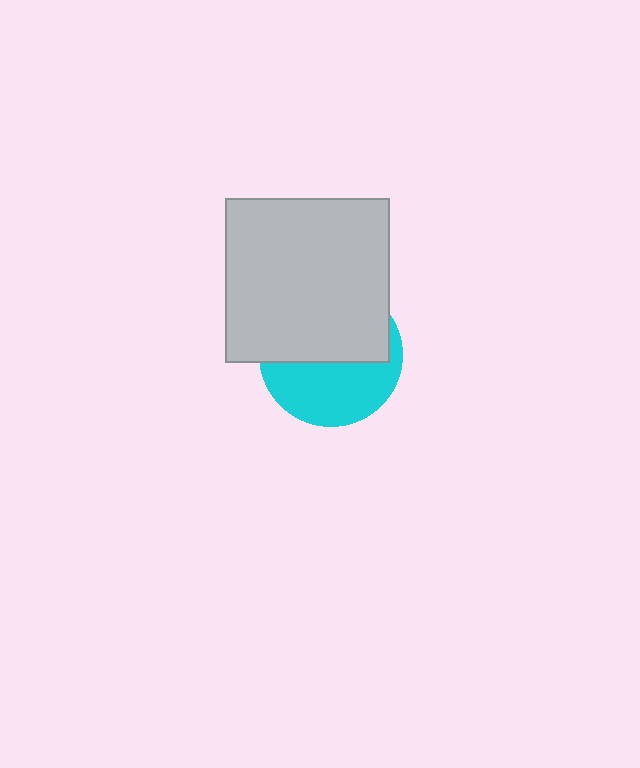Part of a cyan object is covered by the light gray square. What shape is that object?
It is a circle.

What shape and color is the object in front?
The object in front is a light gray square.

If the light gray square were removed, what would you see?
You would see the complete cyan circle.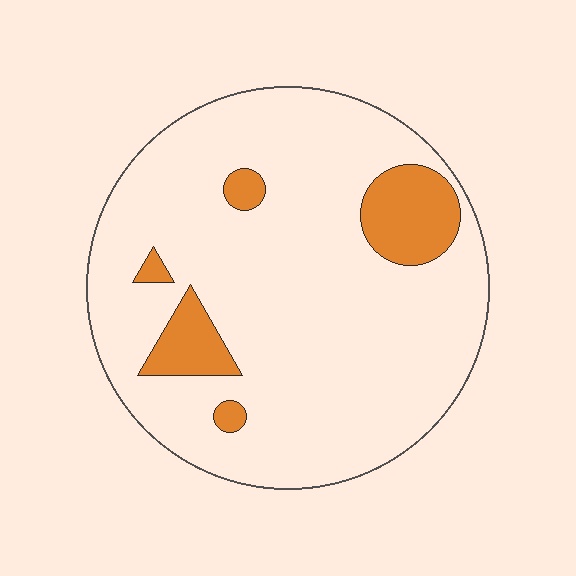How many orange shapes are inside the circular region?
5.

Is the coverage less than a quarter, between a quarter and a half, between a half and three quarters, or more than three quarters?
Less than a quarter.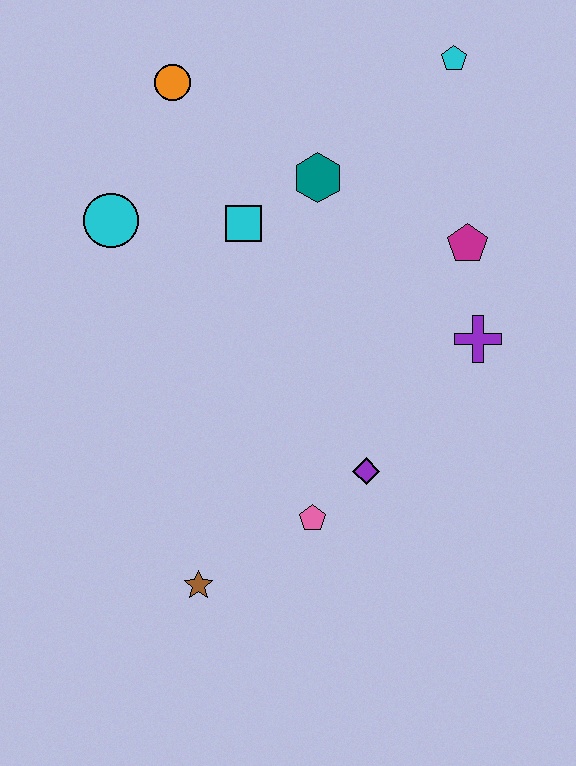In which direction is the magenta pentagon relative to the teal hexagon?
The magenta pentagon is to the right of the teal hexagon.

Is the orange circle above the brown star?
Yes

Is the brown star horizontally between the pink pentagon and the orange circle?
Yes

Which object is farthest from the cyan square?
The brown star is farthest from the cyan square.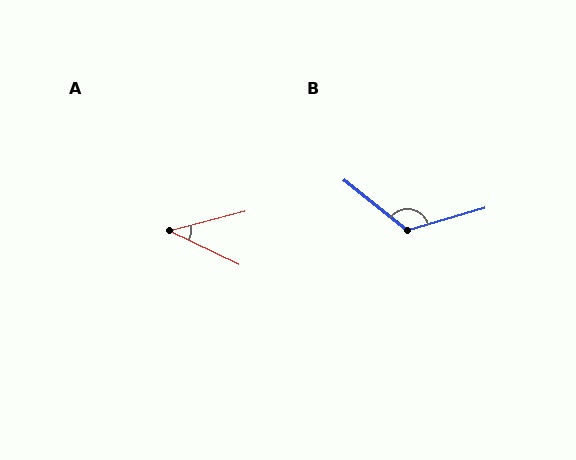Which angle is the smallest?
A, at approximately 40 degrees.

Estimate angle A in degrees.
Approximately 40 degrees.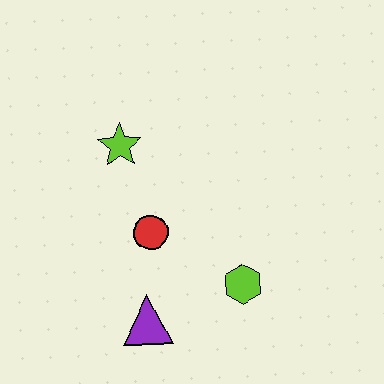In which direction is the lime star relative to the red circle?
The lime star is above the red circle.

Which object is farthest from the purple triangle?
The lime star is farthest from the purple triangle.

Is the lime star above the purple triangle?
Yes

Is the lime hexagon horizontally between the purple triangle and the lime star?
No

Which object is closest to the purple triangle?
The red circle is closest to the purple triangle.